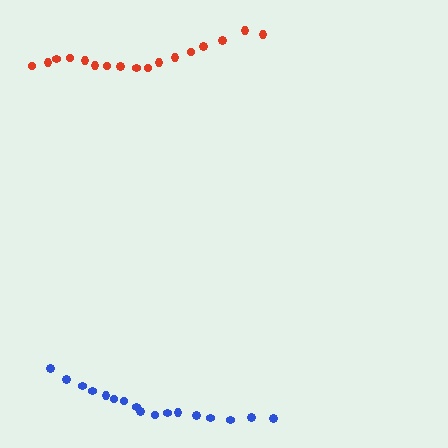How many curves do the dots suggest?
There are 2 distinct paths.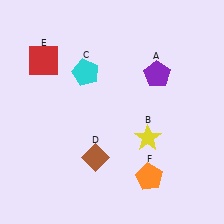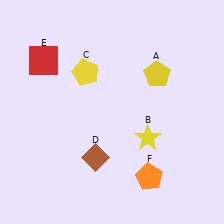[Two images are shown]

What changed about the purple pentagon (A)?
In Image 1, A is purple. In Image 2, it changed to yellow.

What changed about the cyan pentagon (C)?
In Image 1, C is cyan. In Image 2, it changed to yellow.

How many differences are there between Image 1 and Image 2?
There are 2 differences between the two images.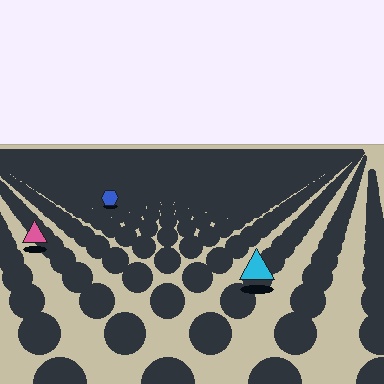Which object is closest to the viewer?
The cyan triangle is closest. The texture marks near it are larger and more spread out.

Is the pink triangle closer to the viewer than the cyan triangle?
No. The cyan triangle is closer — you can tell from the texture gradient: the ground texture is coarser near it.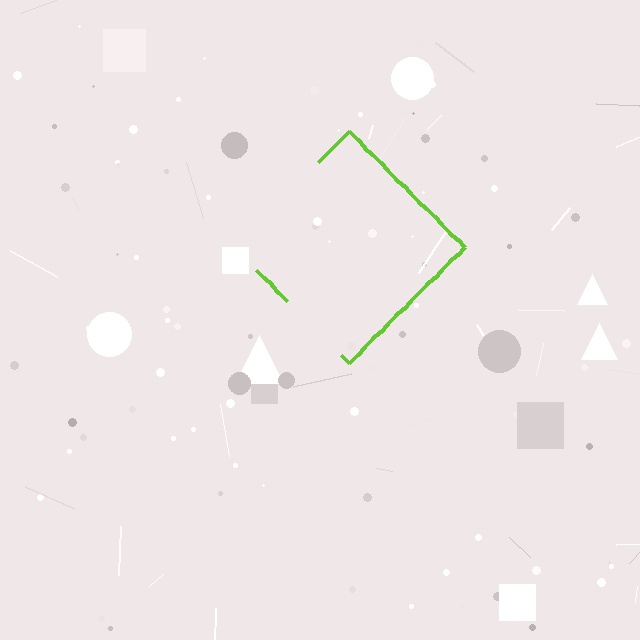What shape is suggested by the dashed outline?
The dashed outline suggests a diamond.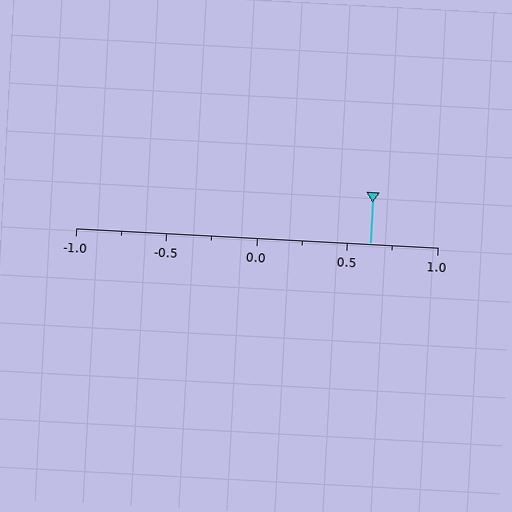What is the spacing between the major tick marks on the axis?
The major ticks are spaced 0.5 apart.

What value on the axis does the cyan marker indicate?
The marker indicates approximately 0.62.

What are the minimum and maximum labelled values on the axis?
The axis runs from -1.0 to 1.0.